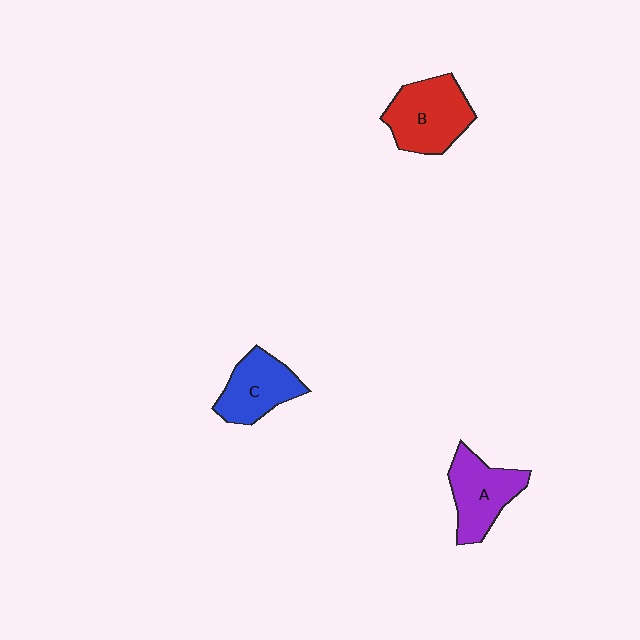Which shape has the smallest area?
Shape C (blue).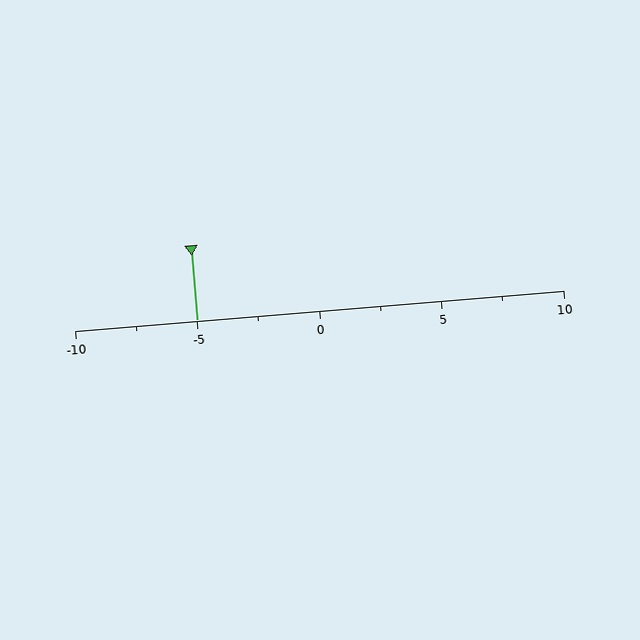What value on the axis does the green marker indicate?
The marker indicates approximately -5.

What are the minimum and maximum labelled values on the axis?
The axis runs from -10 to 10.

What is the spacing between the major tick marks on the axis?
The major ticks are spaced 5 apart.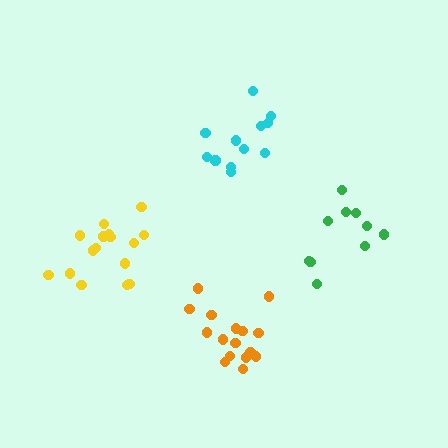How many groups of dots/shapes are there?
There are 4 groups.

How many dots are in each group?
Group 1: 16 dots, Group 2: 12 dots, Group 3: 16 dots, Group 4: 10 dots (54 total).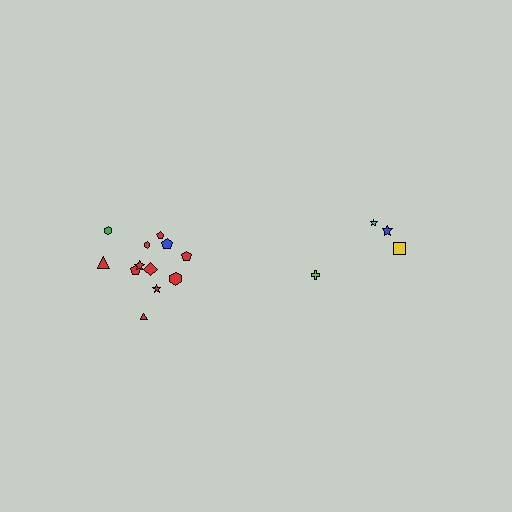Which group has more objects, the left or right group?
The left group.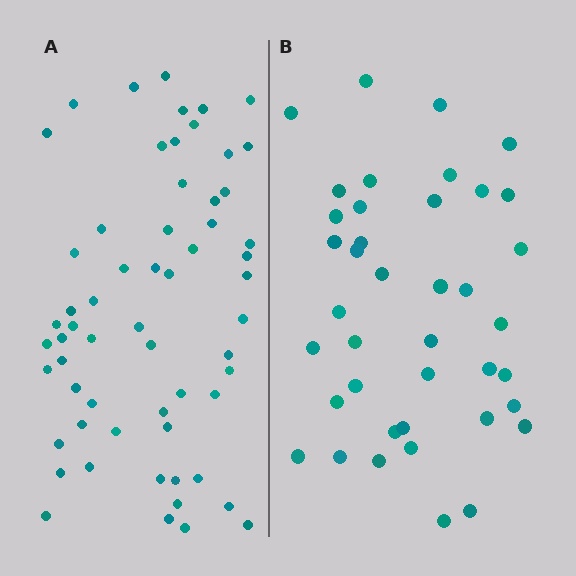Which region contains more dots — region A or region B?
Region A (the left region) has more dots.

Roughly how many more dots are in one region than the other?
Region A has approximately 20 more dots than region B.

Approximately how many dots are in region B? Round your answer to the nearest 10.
About 40 dots.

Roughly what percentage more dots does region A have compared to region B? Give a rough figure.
About 50% more.